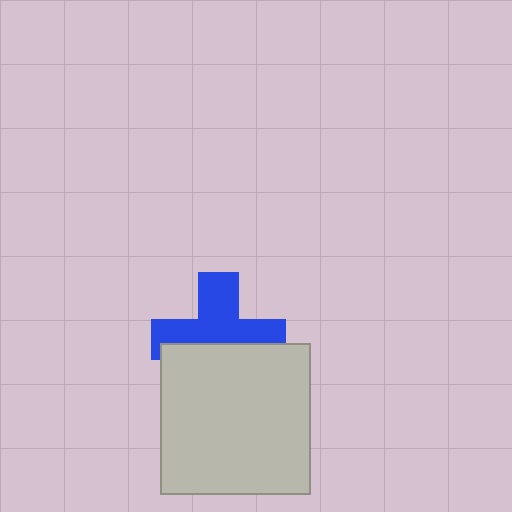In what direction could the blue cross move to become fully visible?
The blue cross could move up. That would shift it out from behind the light gray square entirely.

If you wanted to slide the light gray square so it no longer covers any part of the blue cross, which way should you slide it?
Slide it down — that is the most direct way to separate the two shapes.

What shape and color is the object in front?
The object in front is a light gray square.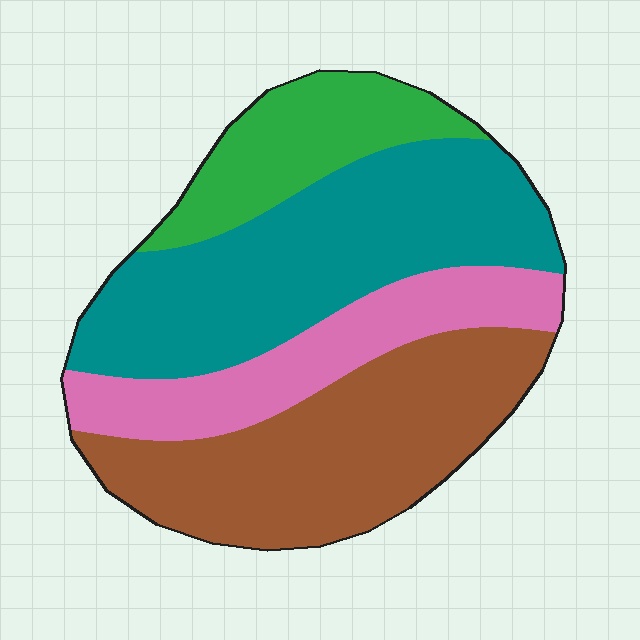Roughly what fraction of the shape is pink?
Pink covers about 20% of the shape.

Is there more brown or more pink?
Brown.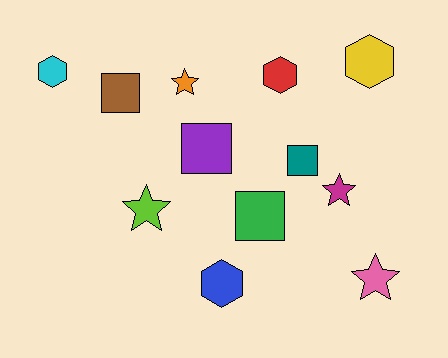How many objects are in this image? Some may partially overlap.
There are 12 objects.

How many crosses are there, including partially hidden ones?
There are no crosses.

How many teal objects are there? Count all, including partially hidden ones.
There is 1 teal object.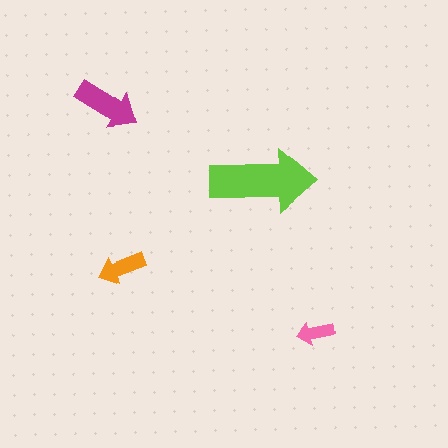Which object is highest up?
The magenta arrow is topmost.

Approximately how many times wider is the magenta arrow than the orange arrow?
About 1.5 times wider.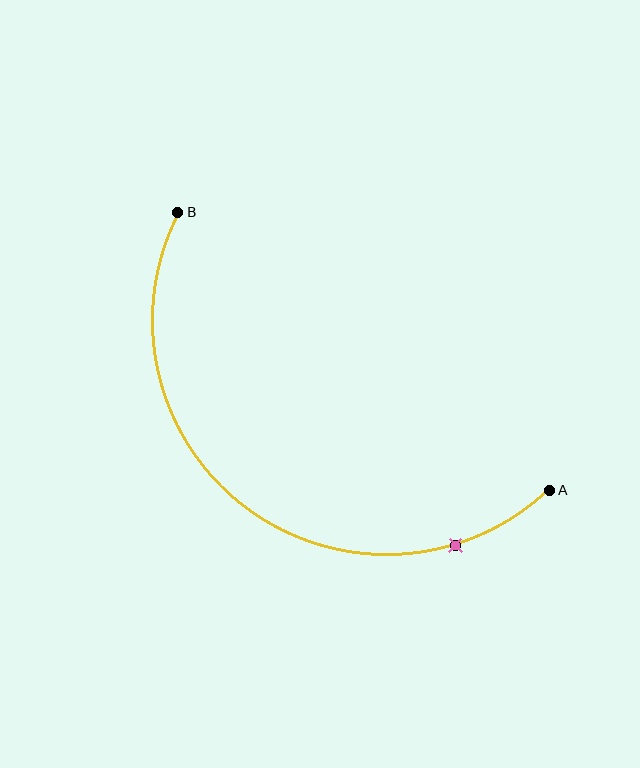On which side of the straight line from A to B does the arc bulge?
The arc bulges below and to the left of the straight line connecting A and B.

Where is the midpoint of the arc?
The arc midpoint is the point on the curve farthest from the straight line joining A and B. It sits below and to the left of that line.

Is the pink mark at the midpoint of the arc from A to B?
No. The pink mark lies on the arc but is closer to endpoint A. The arc midpoint would be at the point on the curve equidistant along the arc from both A and B.